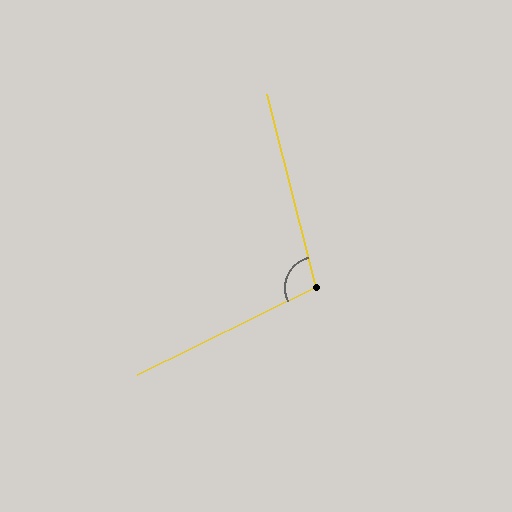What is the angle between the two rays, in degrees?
Approximately 102 degrees.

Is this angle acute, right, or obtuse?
It is obtuse.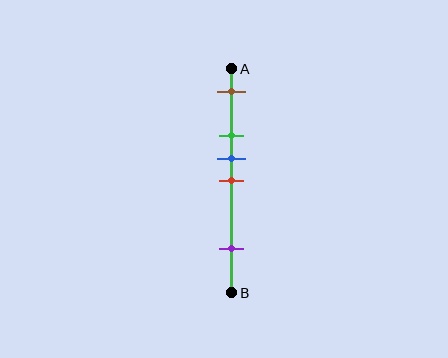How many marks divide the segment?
There are 5 marks dividing the segment.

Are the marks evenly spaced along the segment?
No, the marks are not evenly spaced.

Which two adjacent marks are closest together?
The blue and red marks are the closest adjacent pair.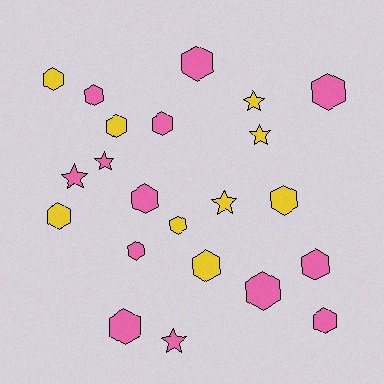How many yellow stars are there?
There are 3 yellow stars.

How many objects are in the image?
There are 22 objects.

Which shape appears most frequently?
Hexagon, with 16 objects.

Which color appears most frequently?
Pink, with 13 objects.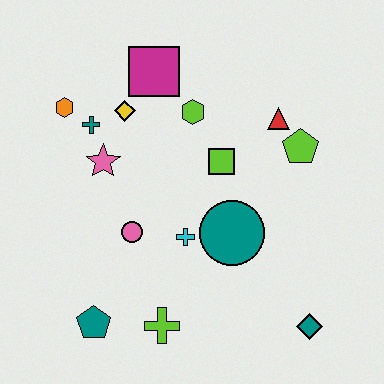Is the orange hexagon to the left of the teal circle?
Yes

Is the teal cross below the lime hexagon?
Yes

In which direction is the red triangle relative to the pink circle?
The red triangle is to the right of the pink circle.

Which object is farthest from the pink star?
The teal diamond is farthest from the pink star.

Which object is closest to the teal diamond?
The teal circle is closest to the teal diamond.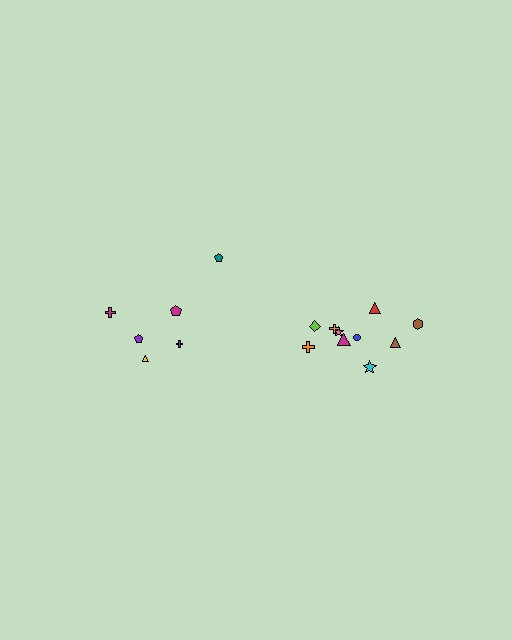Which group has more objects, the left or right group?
The right group.